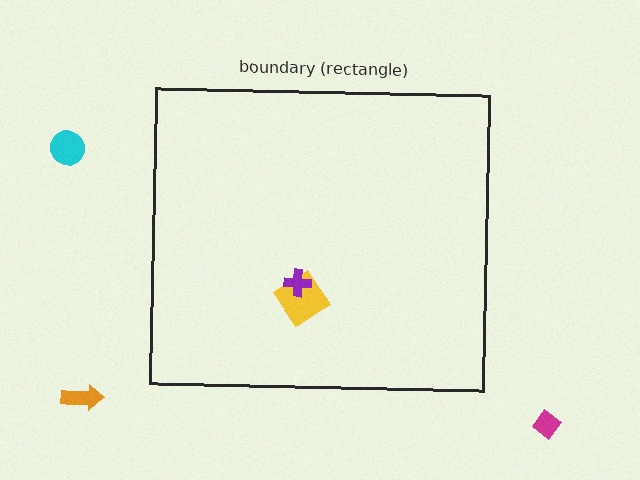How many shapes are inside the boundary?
2 inside, 3 outside.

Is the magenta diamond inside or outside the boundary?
Outside.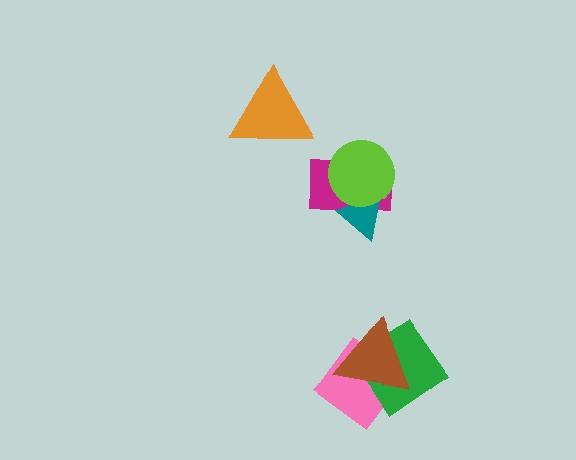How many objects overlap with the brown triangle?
2 objects overlap with the brown triangle.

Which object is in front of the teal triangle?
The lime circle is in front of the teal triangle.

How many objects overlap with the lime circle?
2 objects overlap with the lime circle.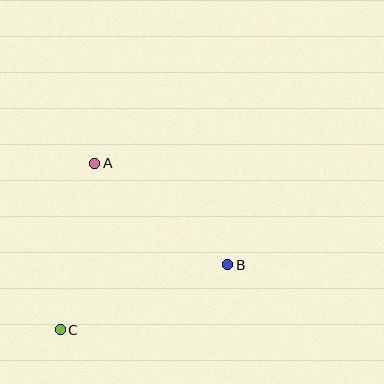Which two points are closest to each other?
Points A and B are closest to each other.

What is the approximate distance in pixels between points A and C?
The distance between A and C is approximately 170 pixels.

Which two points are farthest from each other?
Points B and C are farthest from each other.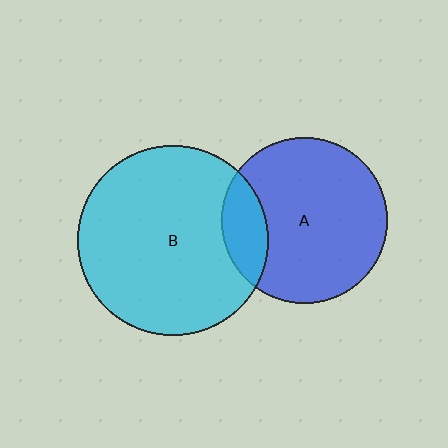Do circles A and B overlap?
Yes.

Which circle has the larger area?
Circle B (cyan).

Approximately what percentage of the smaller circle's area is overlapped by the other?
Approximately 15%.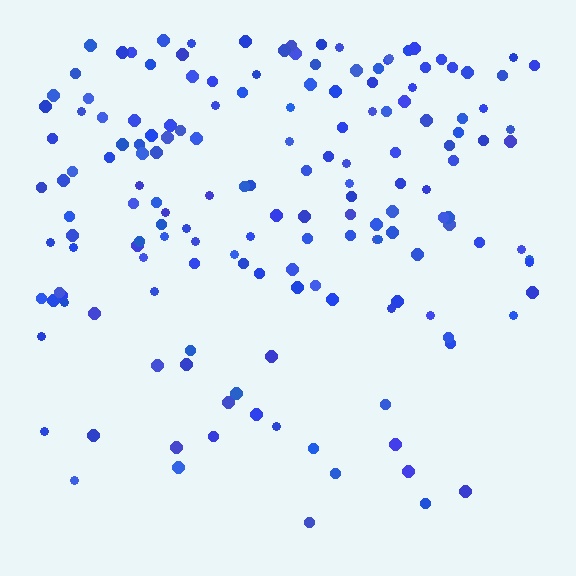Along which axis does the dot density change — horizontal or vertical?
Vertical.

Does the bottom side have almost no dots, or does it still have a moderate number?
Still a moderate number, just noticeably fewer than the top.